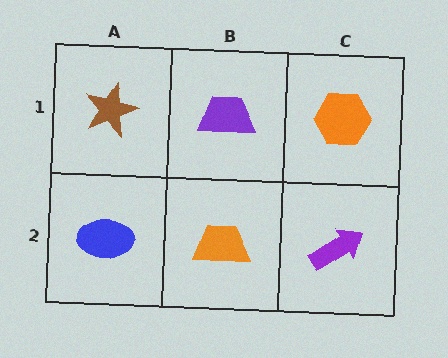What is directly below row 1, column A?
A blue ellipse.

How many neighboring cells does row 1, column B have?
3.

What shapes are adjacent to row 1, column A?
A blue ellipse (row 2, column A), a purple trapezoid (row 1, column B).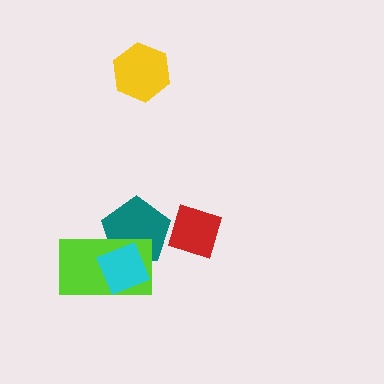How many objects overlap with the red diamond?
1 object overlaps with the red diamond.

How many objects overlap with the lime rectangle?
2 objects overlap with the lime rectangle.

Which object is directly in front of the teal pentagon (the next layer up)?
The lime rectangle is directly in front of the teal pentagon.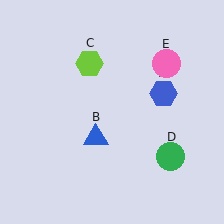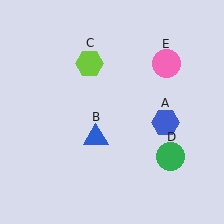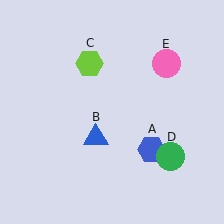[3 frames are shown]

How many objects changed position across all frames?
1 object changed position: blue hexagon (object A).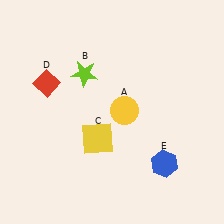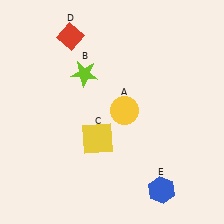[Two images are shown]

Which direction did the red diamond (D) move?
The red diamond (D) moved up.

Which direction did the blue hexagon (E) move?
The blue hexagon (E) moved down.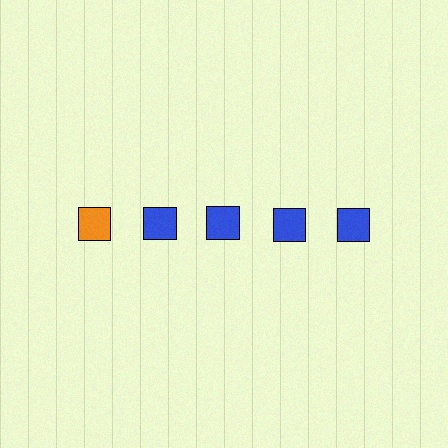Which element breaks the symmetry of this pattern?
The orange square in the top row, leftmost column breaks the symmetry. All other shapes are blue squares.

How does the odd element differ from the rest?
It has a different color: orange instead of blue.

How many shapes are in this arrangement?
There are 5 shapes arranged in a grid pattern.